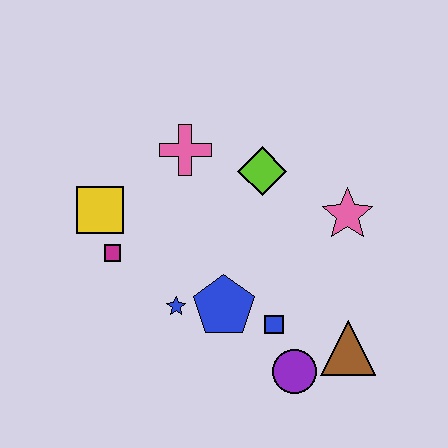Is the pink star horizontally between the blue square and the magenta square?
No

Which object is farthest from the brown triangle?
The yellow square is farthest from the brown triangle.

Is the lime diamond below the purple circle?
No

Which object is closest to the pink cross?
The lime diamond is closest to the pink cross.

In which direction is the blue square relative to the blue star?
The blue square is to the right of the blue star.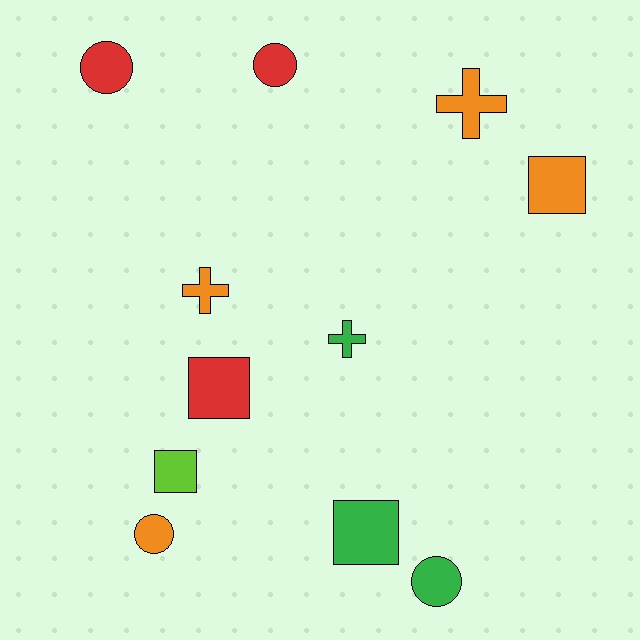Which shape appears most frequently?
Circle, with 4 objects.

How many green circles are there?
There is 1 green circle.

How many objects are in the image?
There are 11 objects.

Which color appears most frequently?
Orange, with 4 objects.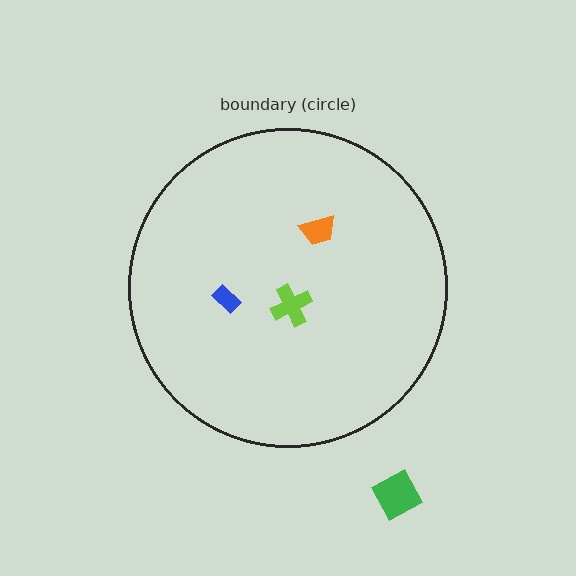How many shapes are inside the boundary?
3 inside, 1 outside.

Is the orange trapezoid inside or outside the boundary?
Inside.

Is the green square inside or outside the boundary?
Outside.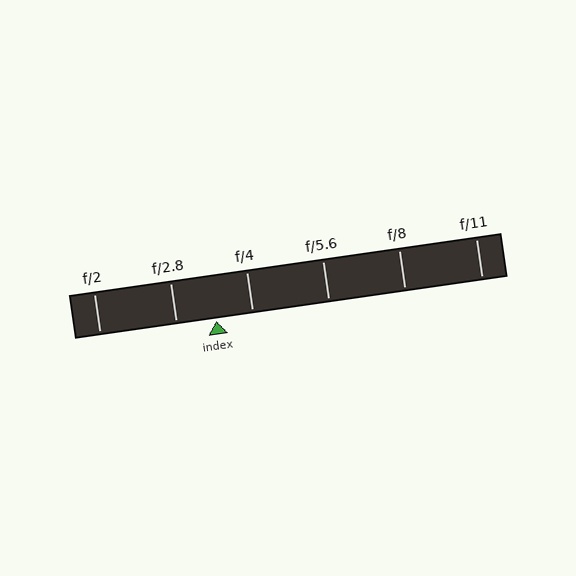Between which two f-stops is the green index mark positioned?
The index mark is between f/2.8 and f/4.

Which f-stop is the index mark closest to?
The index mark is closest to f/4.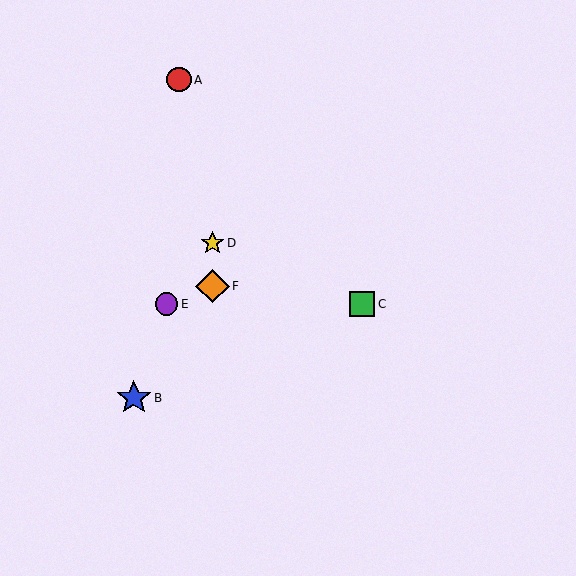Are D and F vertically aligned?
Yes, both are at x≈212.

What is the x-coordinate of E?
Object E is at x≈167.